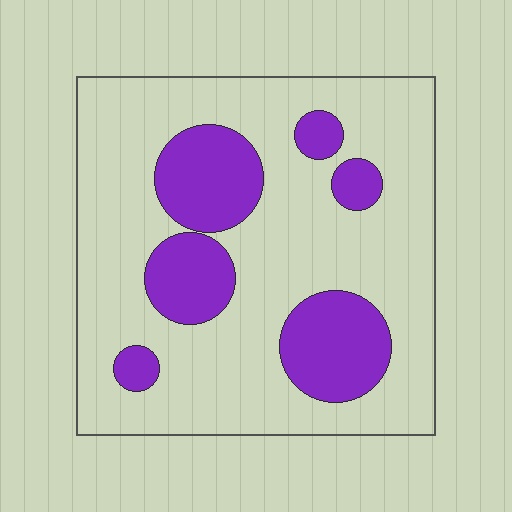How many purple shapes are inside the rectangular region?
6.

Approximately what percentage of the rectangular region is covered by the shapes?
Approximately 25%.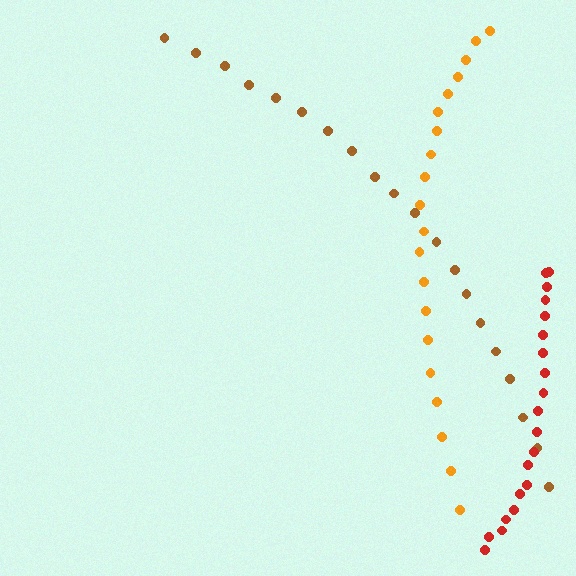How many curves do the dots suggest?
There are 3 distinct paths.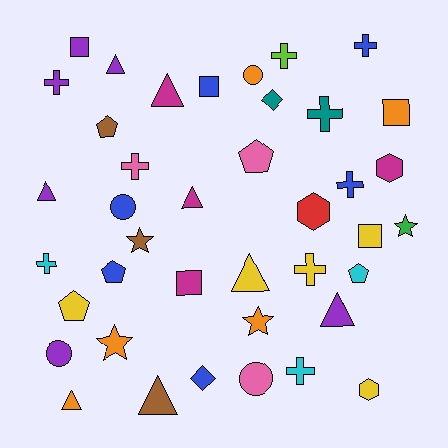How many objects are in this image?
There are 40 objects.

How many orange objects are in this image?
There are 5 orange objects.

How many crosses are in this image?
There are 9 crosses.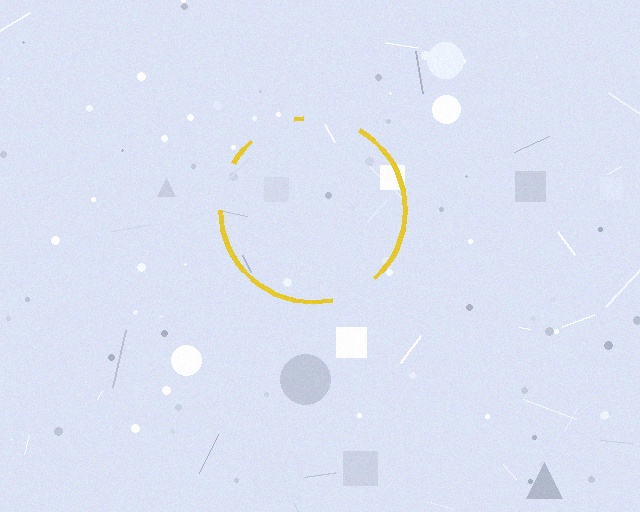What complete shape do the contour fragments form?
The contour fragments form a circle.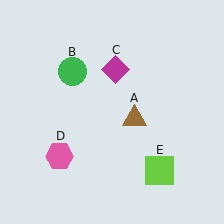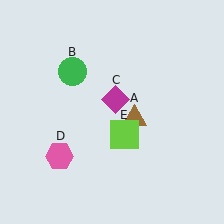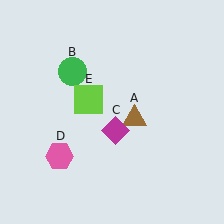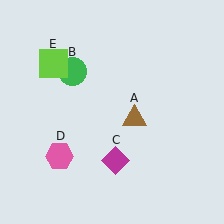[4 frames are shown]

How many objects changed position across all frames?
2 objects changed position: magenta diamond (object C), lime square (object E).